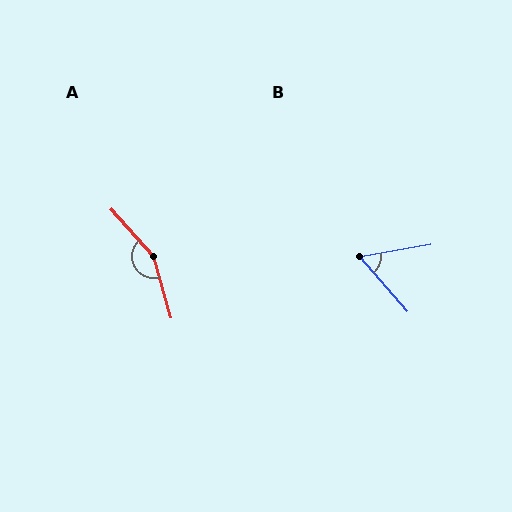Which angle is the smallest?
B, at approximately 58 degrees.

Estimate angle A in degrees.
Approximately 154 degrees.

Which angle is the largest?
A, at approximately 154 degrees.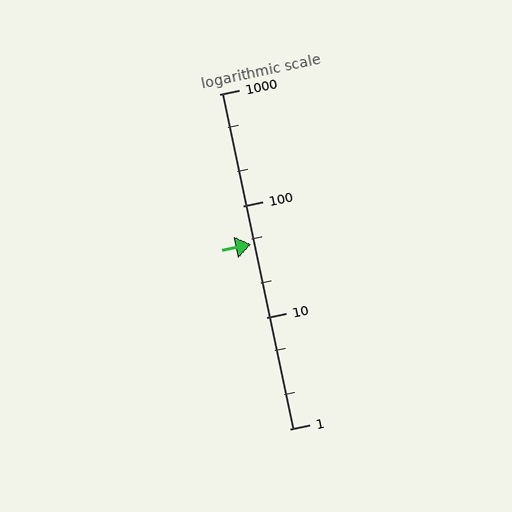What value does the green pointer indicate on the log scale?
The pointer indicates approximately 45.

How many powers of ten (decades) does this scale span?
The scale spans 3 decades, from 1 to 1000.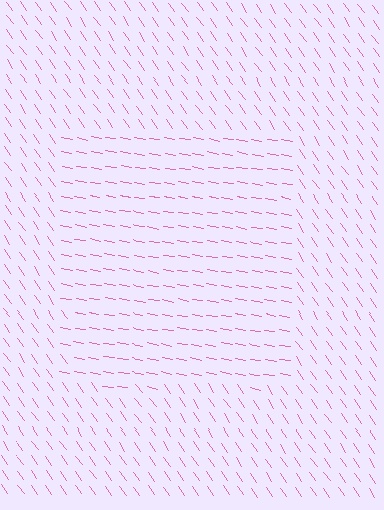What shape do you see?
I see a rectangle.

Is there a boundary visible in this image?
Yes, there is a texture boundary formed by a change in line orientation.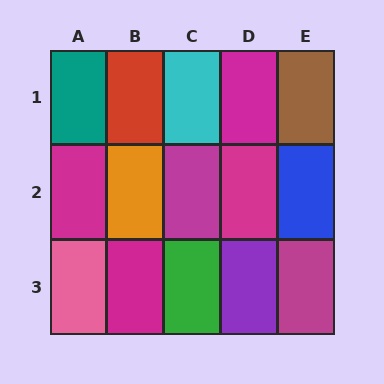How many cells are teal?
1 cell is teal.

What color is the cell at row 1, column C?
Cyan.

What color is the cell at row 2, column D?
Magenta.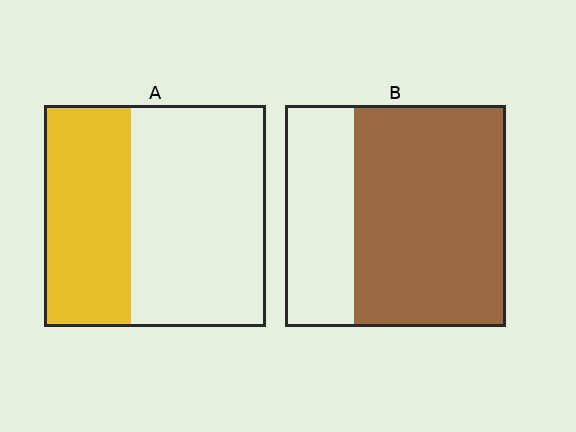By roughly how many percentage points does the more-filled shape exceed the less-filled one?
By roughly 30 percentage points (B over A).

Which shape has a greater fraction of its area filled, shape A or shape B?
Shape B.